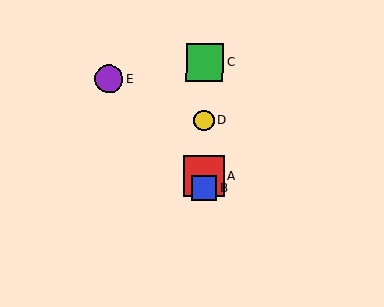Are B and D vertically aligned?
Yes, both are at x≈204.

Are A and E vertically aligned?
No, A is at x≈204 and E is at x≈109.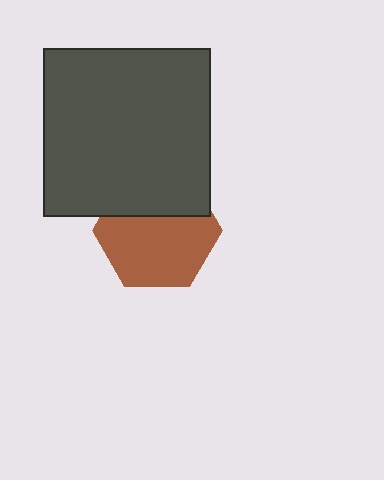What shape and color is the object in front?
The object in front is a dark gray square.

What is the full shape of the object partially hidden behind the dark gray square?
The partially hidden object is a brown hexagon.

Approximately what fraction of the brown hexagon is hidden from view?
Roughly 36% of the brown hexagon is hidden behind the dark gray square.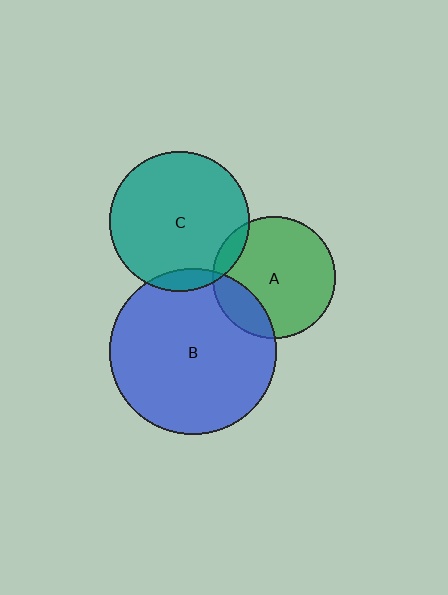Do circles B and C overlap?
Yes.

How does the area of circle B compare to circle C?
Approximately 1.4 times.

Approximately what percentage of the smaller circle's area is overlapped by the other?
Approximately 10%.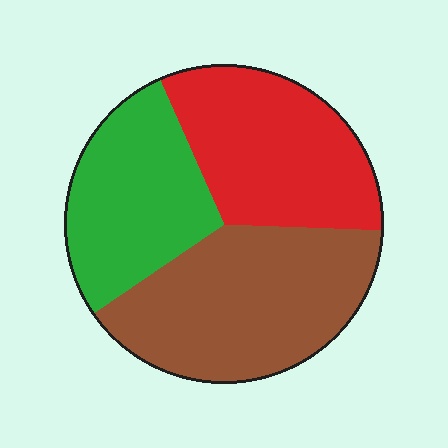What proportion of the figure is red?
Red covers around 30% of the figure.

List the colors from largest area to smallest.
From largest to smallest: brown, red, green.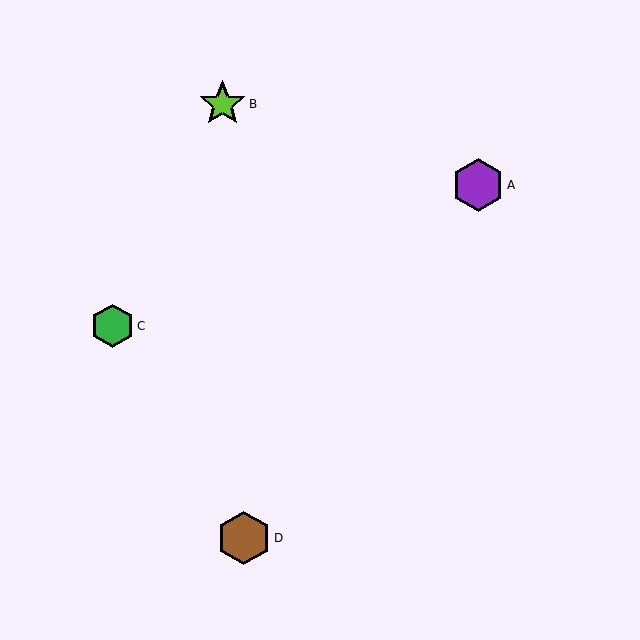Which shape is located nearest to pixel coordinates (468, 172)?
The purple hexagon (labeled A) at (478, 185) is nearest to that location.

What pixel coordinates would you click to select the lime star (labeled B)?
Click at (222, 104) to select the lime star B.